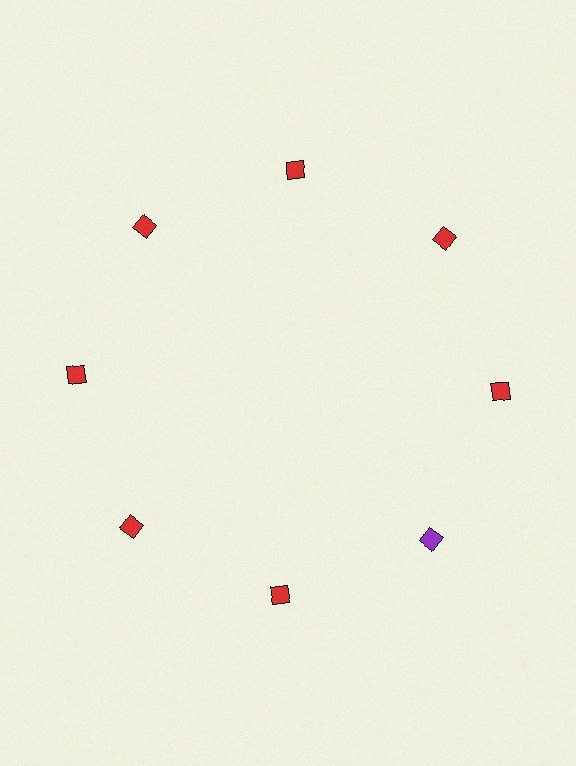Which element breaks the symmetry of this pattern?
The purple diamond at roughly the 4 o'clock position breaks the symmetry. All other shapes are red diamonds.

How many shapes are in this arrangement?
There are 8 shapes arranged in a ring pattern.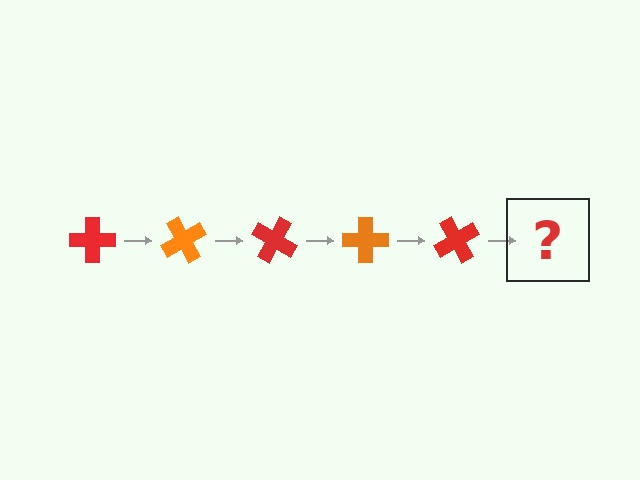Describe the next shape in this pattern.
It should be an orange cross, rotated 300 degrees from the start.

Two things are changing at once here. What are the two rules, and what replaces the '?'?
The two rules are that it rotates 60 degrees each step and the color cycles through red and orange. The '?' should be an orange cross, rotated 300 degrees from the start.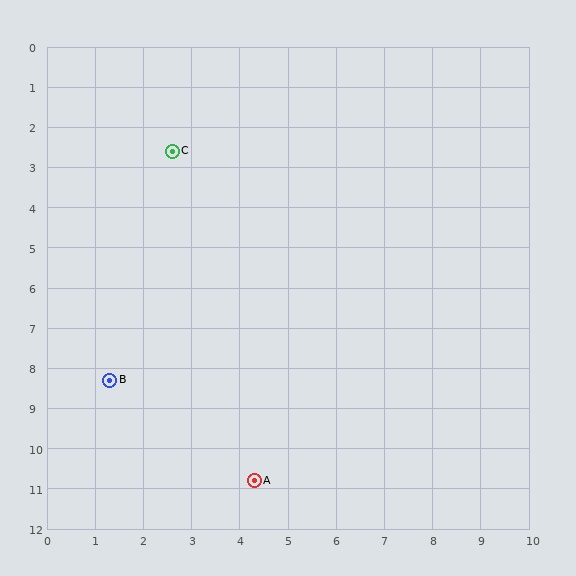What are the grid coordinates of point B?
Point B is at approximately (1.3, 8.3).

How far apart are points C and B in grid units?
Points C and B are about 5.8 grid units apart.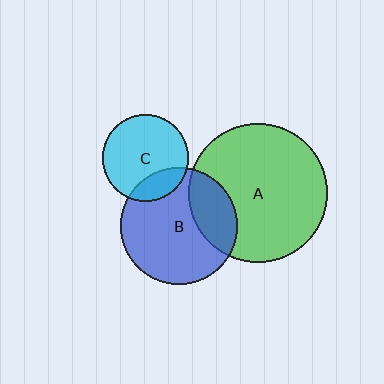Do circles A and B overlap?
Yes.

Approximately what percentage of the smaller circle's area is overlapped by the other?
Approximately 25%.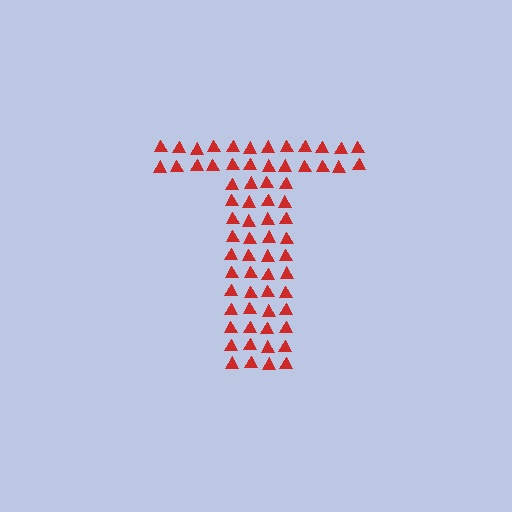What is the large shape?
The large shape is the letter T.